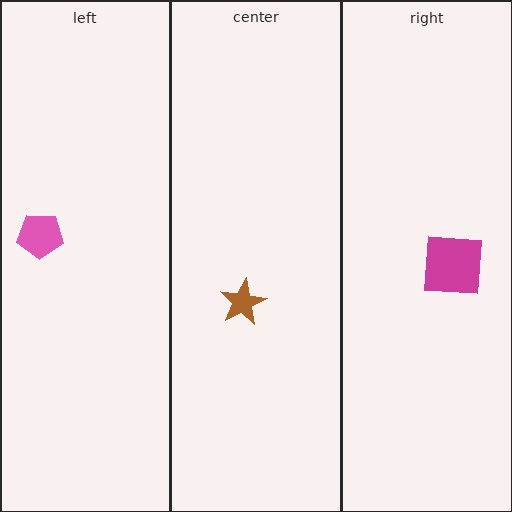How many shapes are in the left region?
1.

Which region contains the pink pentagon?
The left region.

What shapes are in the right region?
The magenta square.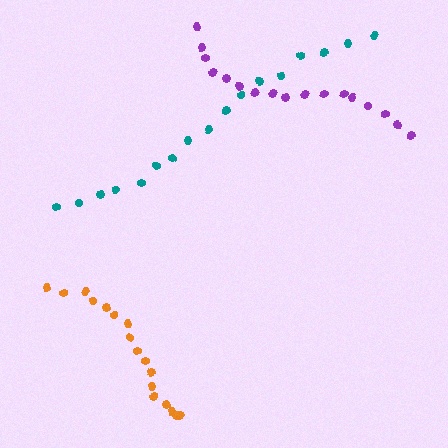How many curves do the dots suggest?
There are 3 distinct paths.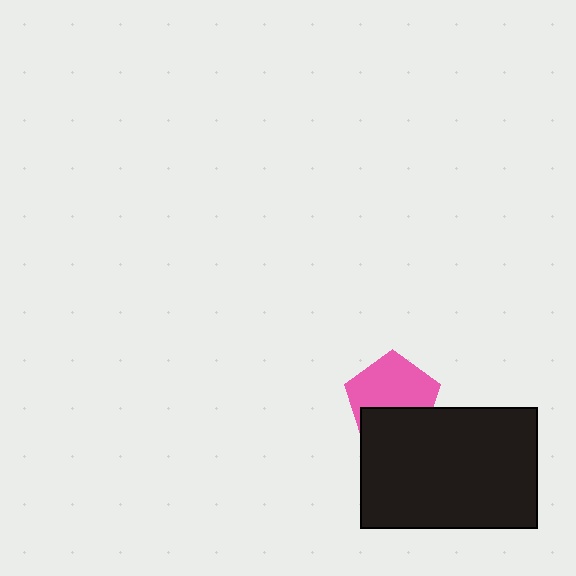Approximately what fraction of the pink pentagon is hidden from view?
Roughly 37% of the pink pentagon is hidden behind the black rectangle.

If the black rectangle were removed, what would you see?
You would see the complete pink pentagon.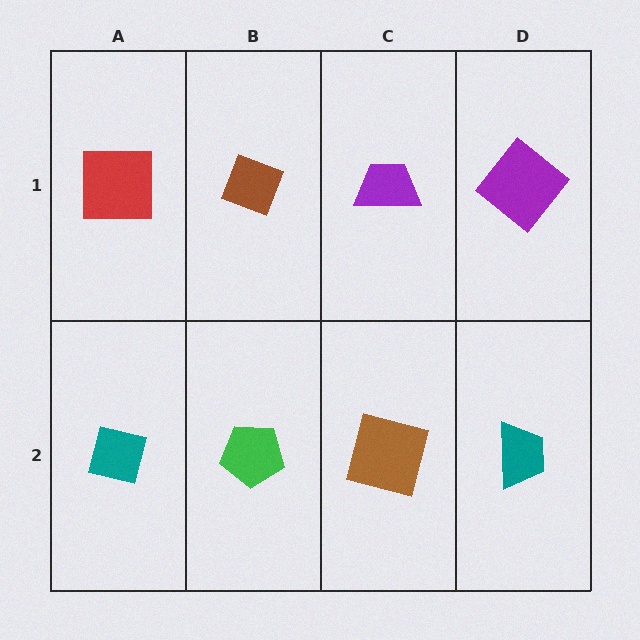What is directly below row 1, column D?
A teal trapezoid.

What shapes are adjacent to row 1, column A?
A teal square (row 2, column A), a brown diamond (row 1, column B).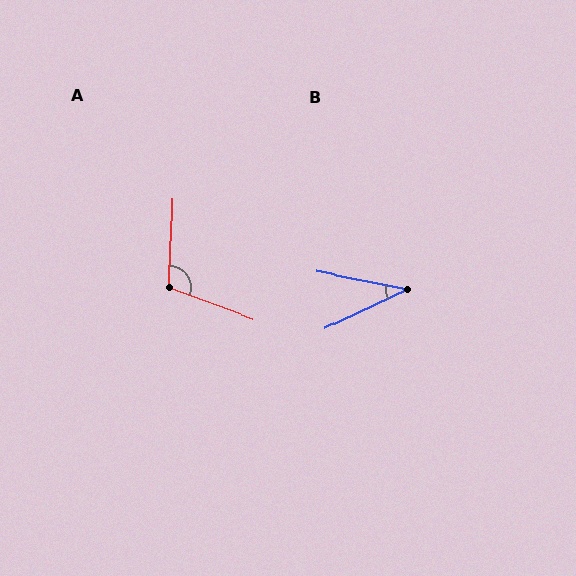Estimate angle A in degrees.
Approximately 109 degrees.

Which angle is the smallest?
B, at approximately 37 degrees.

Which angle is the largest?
A, at approximately 109 degrees.